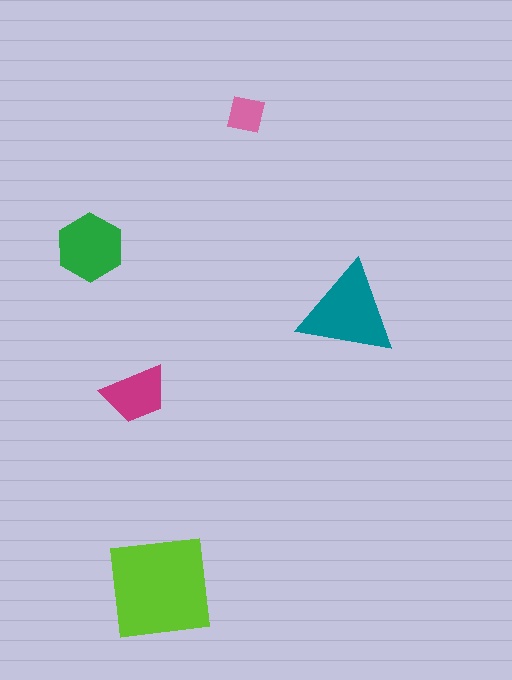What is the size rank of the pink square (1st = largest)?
5th.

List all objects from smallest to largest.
The pink square, the magenta trapezoid, the green hexagon, the teal triangle, the lime square.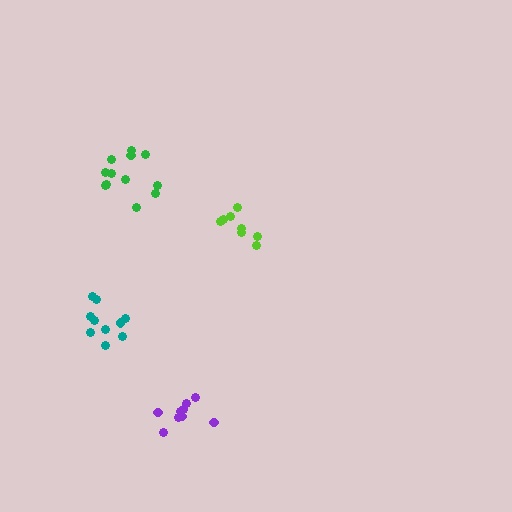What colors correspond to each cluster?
The clusters are colored: teal, green, purple, lime.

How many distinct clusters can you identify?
There are 4 distinct clusters.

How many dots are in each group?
Group 1: 10 dots, Group 2: 12 dots, Group 3: 9 dots, Group 4: 8 dots (39 total).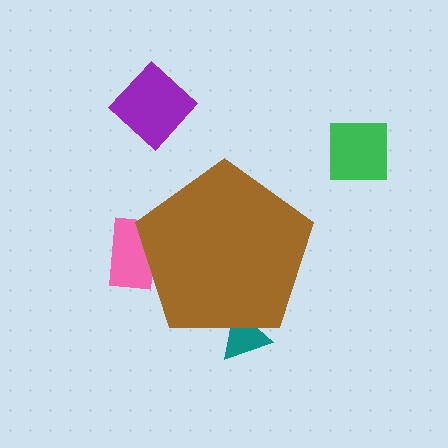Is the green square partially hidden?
No, the green square is fully visible.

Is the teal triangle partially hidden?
Yes, the teal triangle is partially hidden behind the brown pentagon.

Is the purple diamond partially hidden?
No, the purple diamond is fully visible.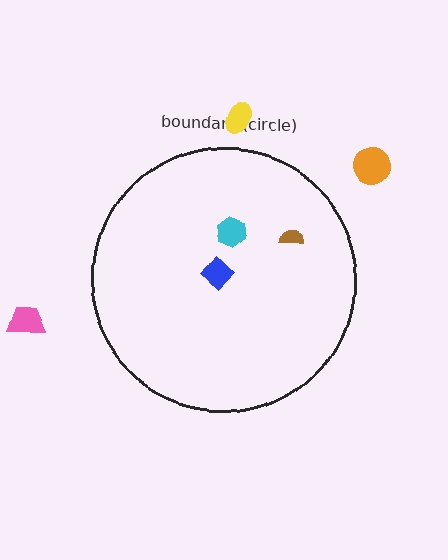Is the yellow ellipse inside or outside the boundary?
Outside.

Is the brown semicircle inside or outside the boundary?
Inside.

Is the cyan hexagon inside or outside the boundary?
Inside.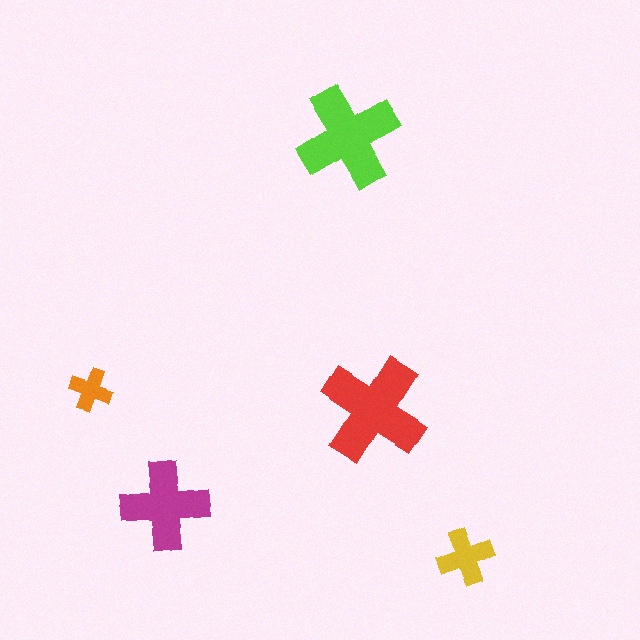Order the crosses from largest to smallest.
the red one, the lime one, the magenta one, the yellow one, the orange one.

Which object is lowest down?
The yellow cross is bottommost.